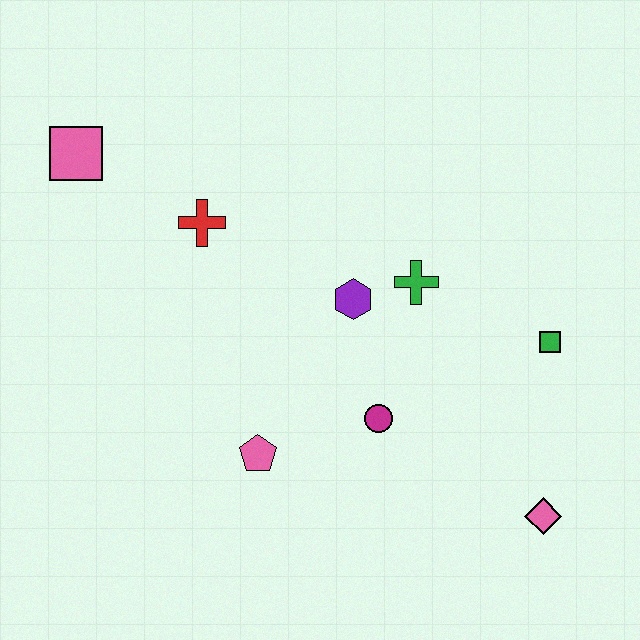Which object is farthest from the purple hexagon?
The pink square is farthest from the purple hexagon.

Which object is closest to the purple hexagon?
The green cross is closest to the purple hexagon.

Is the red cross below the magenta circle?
No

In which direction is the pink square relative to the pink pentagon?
The pink square is above the pink pentagon.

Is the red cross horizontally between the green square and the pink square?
Yes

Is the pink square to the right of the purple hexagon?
No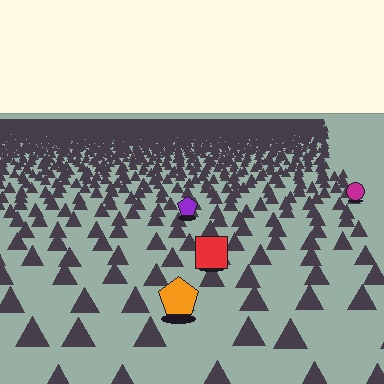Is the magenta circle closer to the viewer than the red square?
No. The red square is closer — you can tell from the texture gradient: the ground texture is coarser near it.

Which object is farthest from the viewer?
The magenta circle is farthest from the viewer. It appears smaller and the ground texture around it is denser.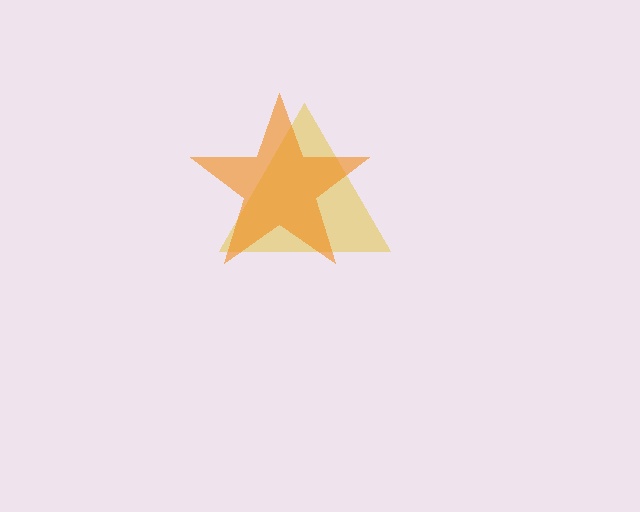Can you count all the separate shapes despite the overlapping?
Yes, there are 2 separate shapes.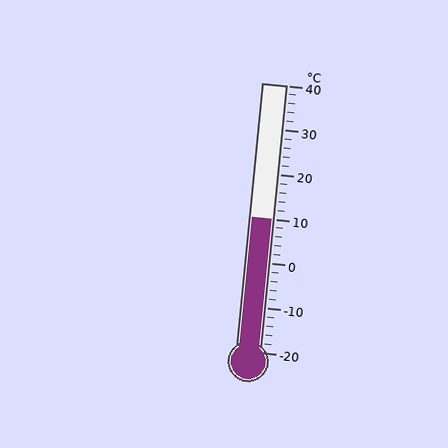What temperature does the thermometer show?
The thermometer shows approximately 10°C.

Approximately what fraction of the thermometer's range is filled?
The thermometer is filled to approximately 50% of its range.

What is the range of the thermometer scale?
The thermometer scale ranges from -20°C to 40°C.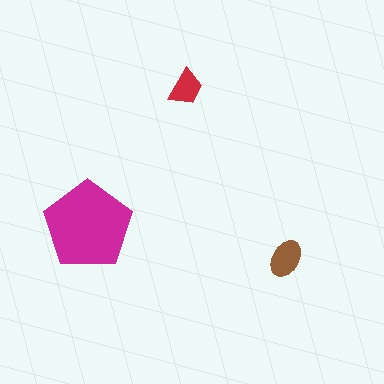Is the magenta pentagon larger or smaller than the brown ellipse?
Larger.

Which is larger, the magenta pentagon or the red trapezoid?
The magenta pentagon.